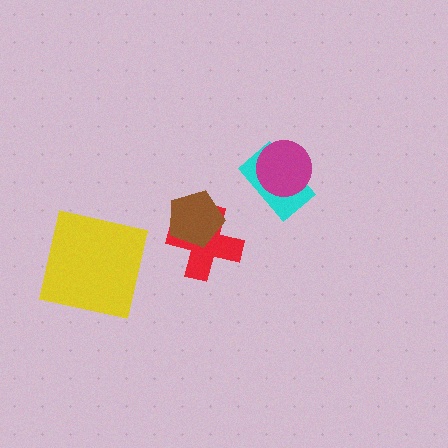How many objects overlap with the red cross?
1 object overlaps with the red cross.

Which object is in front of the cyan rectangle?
The magenta circle is in front of the cyan rectangle.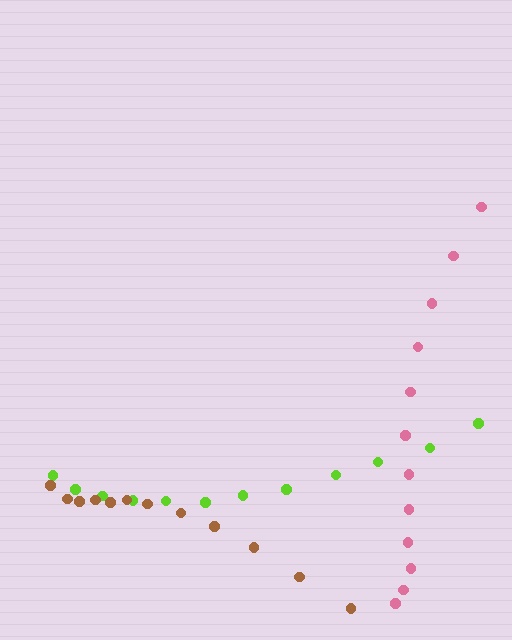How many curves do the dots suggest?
There are 3 distinct paths.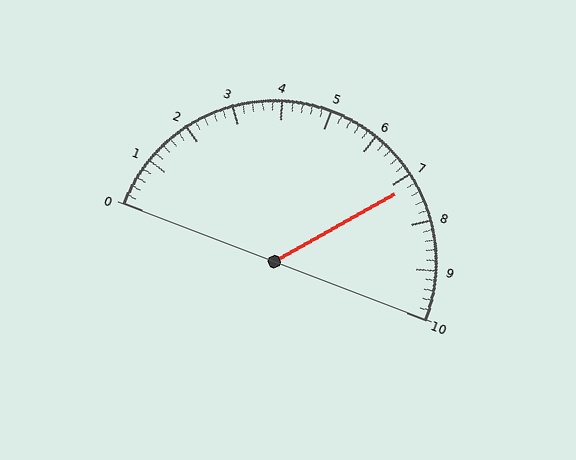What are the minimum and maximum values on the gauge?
The gauge ranges from 0 to 10.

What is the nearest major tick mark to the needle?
The nearest major tick mark is 7.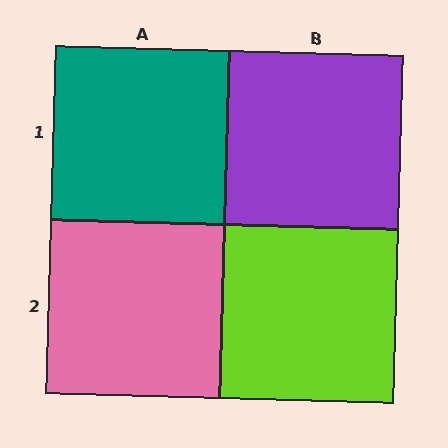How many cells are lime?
1 cell is lime.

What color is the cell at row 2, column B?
Lime.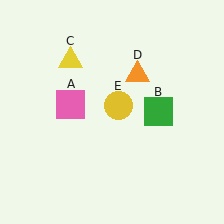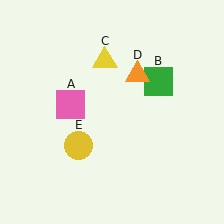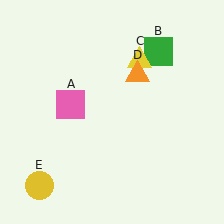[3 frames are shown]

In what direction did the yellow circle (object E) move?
The yellow circle (object E) moved down and to the left.